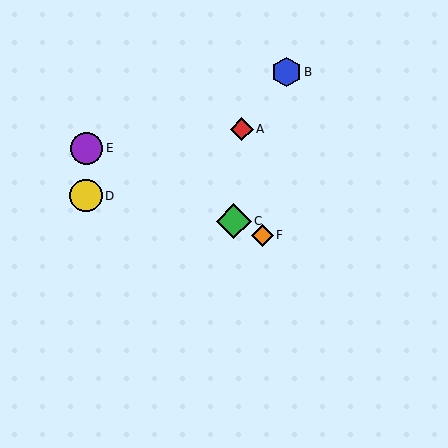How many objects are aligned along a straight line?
3 objects (C, E, F) are aligned along a straight line.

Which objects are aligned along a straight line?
Objects C, E, F are aligned along a straight line.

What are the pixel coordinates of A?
Object A is at (242, 129).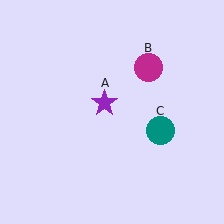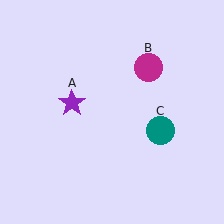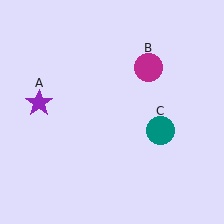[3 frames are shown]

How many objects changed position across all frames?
1 object changed position: purple star (object A).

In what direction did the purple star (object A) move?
The purple star (object A) moved left.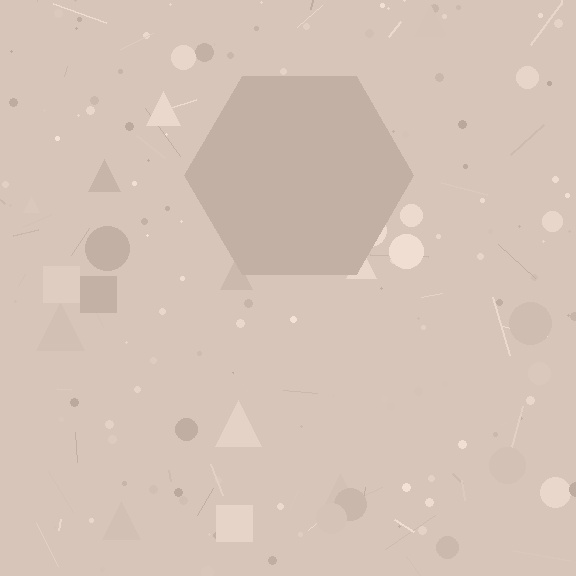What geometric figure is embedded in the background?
A hexagon is embedded in the background.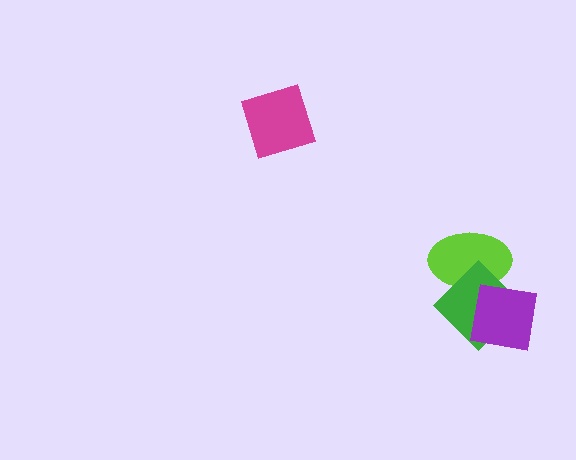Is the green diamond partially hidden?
Yes, it is partially covered by another shape.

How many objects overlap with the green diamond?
2 objects overlap with the green diamond.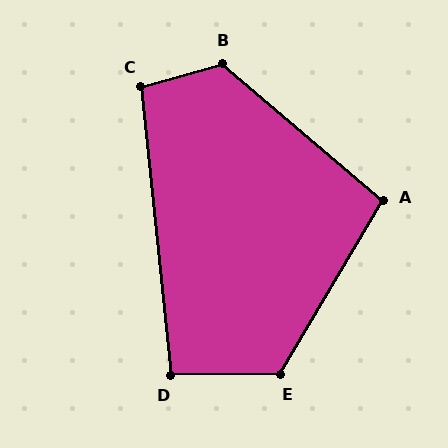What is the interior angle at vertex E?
Approximately 121 degrees (obtuse).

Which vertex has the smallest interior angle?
D, at approximately 95 degrees.